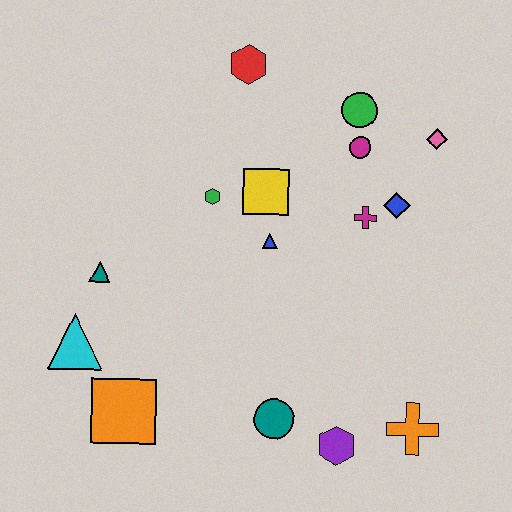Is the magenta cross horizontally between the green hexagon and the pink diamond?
Yes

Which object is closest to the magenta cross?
The blue diamond is closest to the magenta cross.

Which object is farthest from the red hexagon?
The orange cross is farthest from the red hexagon.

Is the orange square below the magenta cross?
Yes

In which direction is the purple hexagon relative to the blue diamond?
The purple hexagon is below the blue diamond.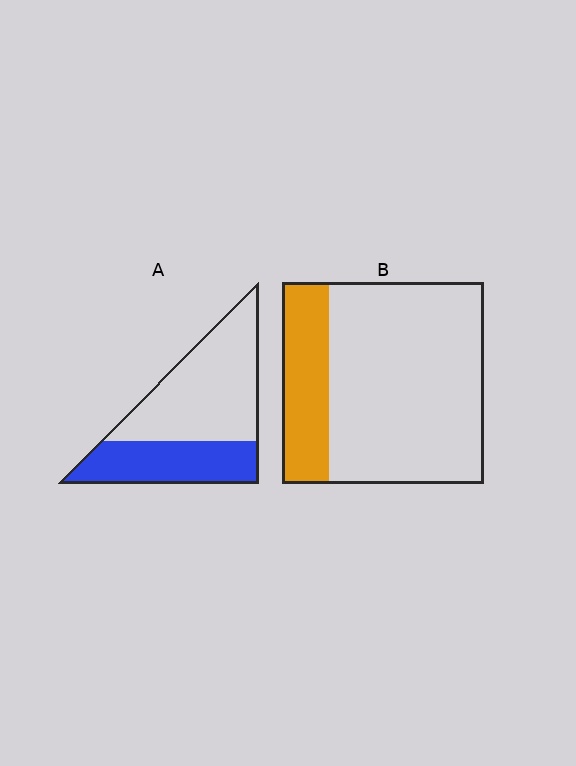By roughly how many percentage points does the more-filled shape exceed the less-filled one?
By roughly 15 percentage points (A over B).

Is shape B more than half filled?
No.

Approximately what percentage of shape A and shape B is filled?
A is approximately 40% and B is approximately 25%.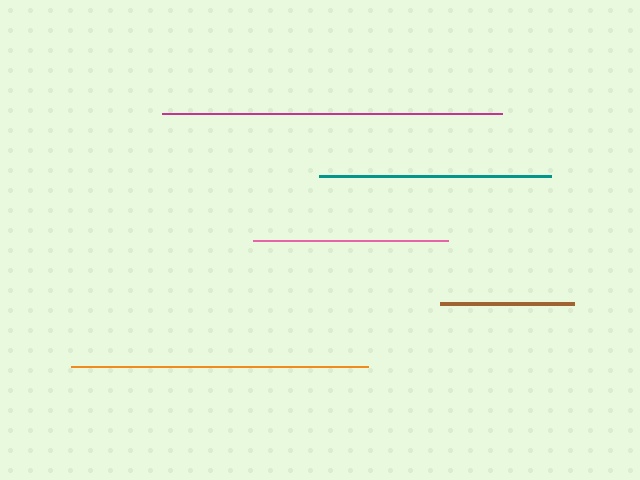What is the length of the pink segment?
The pink segment is approximately 196 pixels long.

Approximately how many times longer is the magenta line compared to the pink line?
The magenta line is approximately 1.7 times the length of the pink line.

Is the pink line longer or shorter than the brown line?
The pink line is longer than the brown line.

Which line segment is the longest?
The magenta line is the longest at approximately 340 pixels.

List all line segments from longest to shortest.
From longest to shortest: magenta, orange, teal, pink, brown.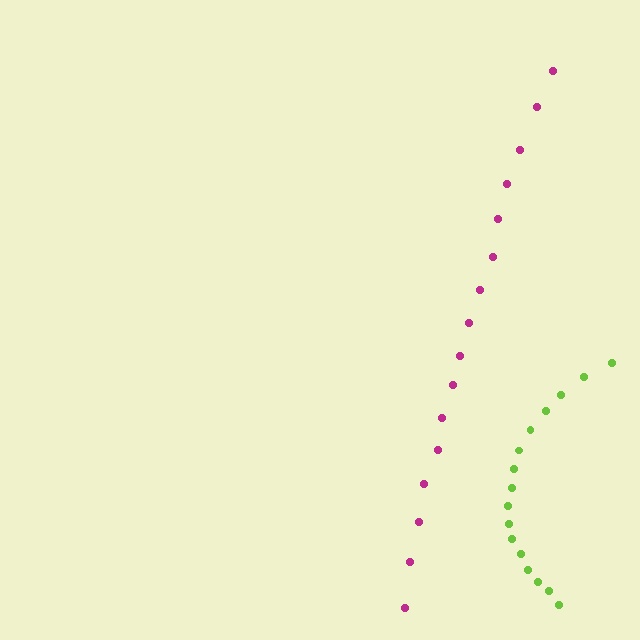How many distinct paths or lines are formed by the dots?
There are 2 distinct paths.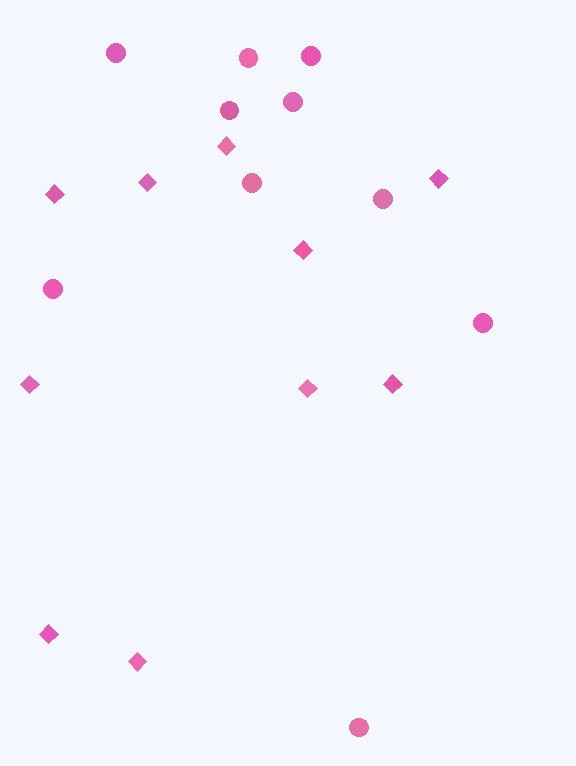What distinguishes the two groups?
There are 2 groups: one group of circles (10) and one group of diamonds (10).